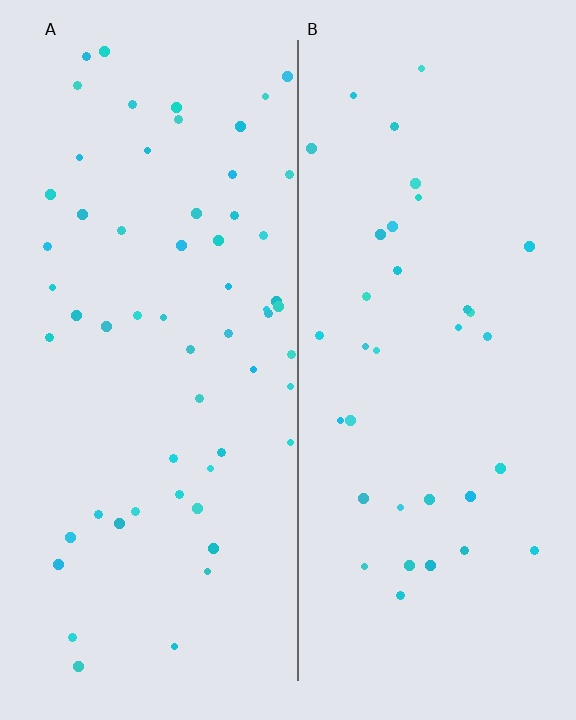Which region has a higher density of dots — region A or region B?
A (the left).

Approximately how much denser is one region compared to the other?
Approximately 1.6× — region A over region B.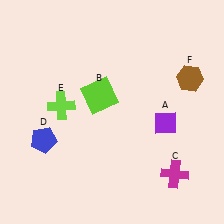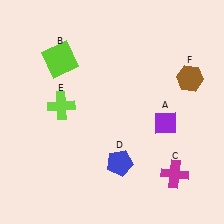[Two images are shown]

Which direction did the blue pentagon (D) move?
The blue pentagon (D) moved right.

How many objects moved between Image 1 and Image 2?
2 objects moved between the two images.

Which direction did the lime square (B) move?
The lime square (B) moved left.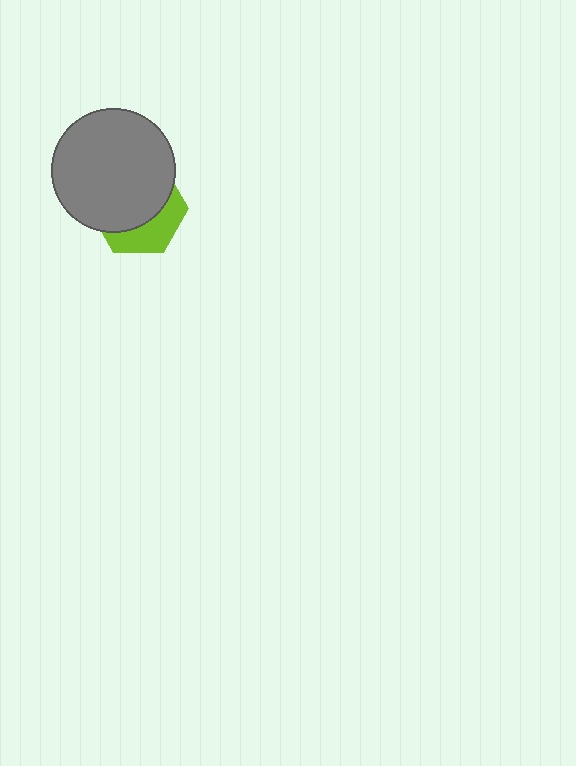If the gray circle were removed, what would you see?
You would see the complete lime hexagon.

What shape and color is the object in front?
The object in front is a gray circle.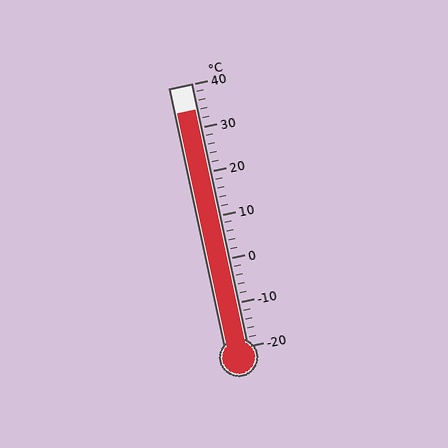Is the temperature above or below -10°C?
The temperature is above -10°C.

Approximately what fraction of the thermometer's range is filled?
The thermometer is filled to approximately 90% of its range.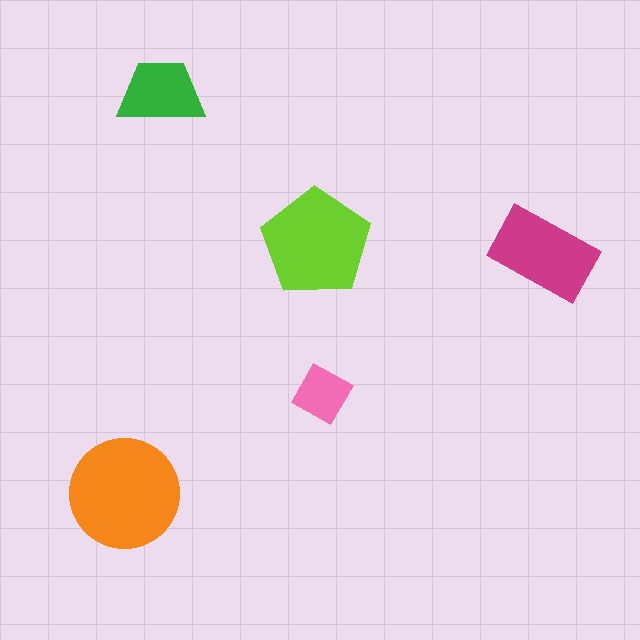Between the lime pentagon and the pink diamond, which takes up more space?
The lime pentagon.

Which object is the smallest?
The pink diamond.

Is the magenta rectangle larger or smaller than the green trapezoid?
Larger.